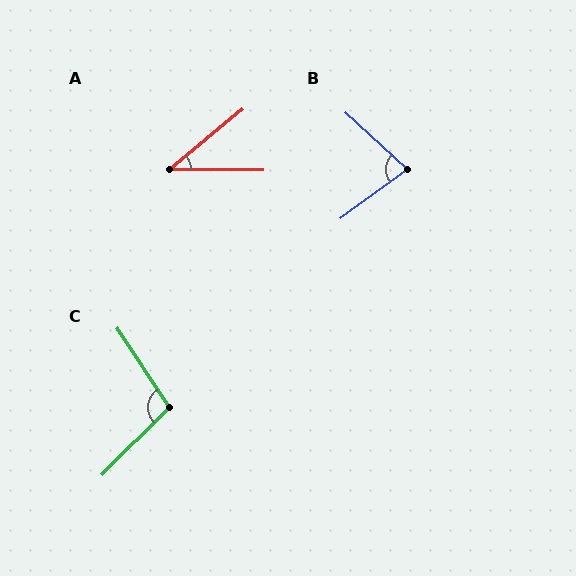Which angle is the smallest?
A, at approximately 40 degrees.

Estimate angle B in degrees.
Approximately 78 degrees.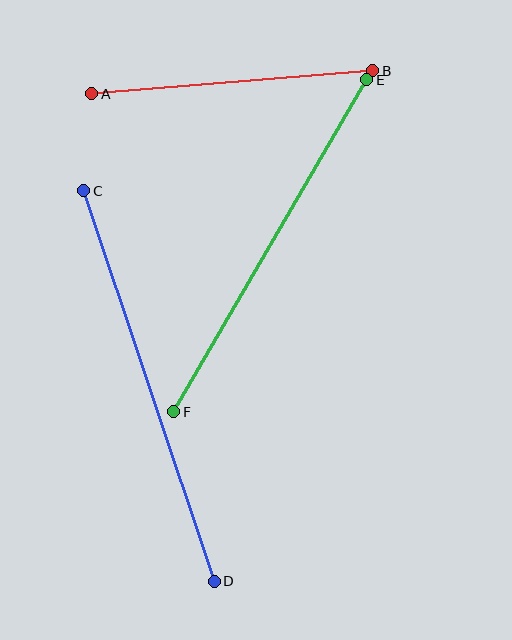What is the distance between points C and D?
The distance is approximately 412 pixels.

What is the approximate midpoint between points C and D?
The midpoint is at approximately (149, 386) pixels.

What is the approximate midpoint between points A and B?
The midpoint is at approximately (232, 82) pixels.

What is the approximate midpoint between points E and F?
The midpoint is at approximately (270, 246) pixels.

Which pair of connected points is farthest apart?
Points C and D are farthest apart.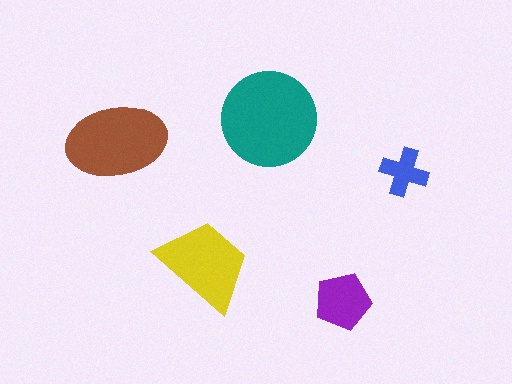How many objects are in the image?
There are 5 objects in the image.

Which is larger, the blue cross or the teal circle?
The teal circle.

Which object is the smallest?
The blue cross.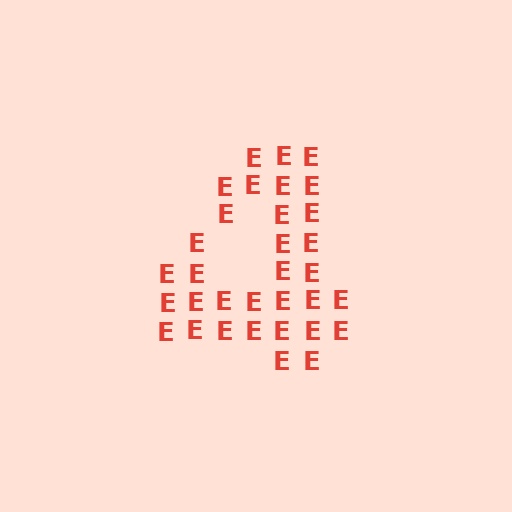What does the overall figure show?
The overall figure shows the digit 4.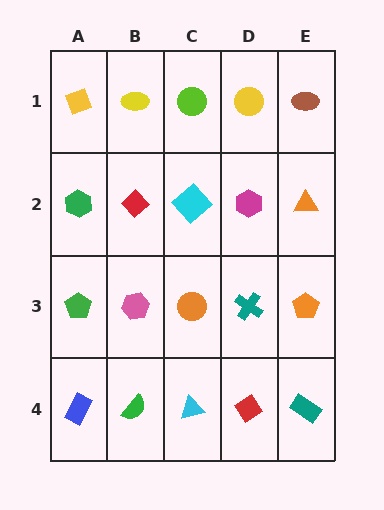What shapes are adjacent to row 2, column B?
A yellow ellipse (row 1, column B), a pink hexagon (row 3, column B), a green hexagon (row 2, column A), a cyan diamond (row 2, column C).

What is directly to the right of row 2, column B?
A cyan diamond.